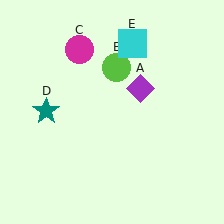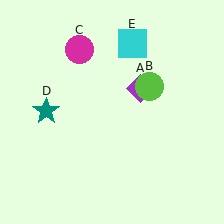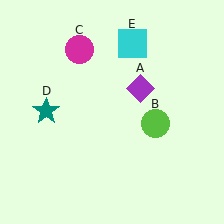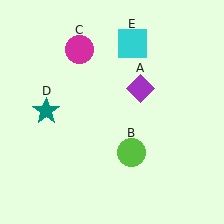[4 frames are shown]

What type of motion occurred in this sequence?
The lime circle (object B) rotated clockwise around the center of the scene.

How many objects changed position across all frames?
1 object changed position: lime circle (object B).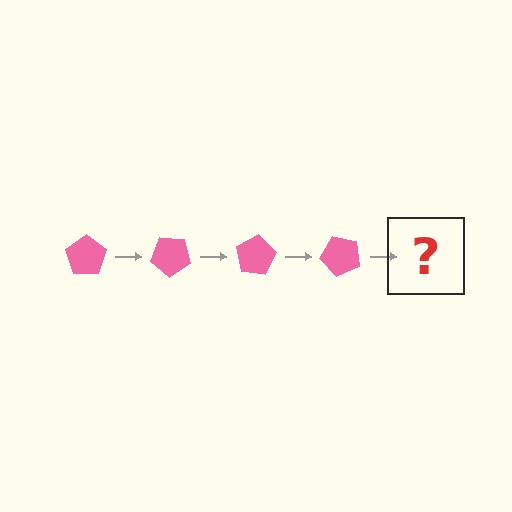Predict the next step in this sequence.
The next step is a pink pentagon rotated 160 degrees.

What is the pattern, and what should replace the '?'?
The pattern is that the pentagon rotates 40 degrees each step. The '?' should be a pink pentagon rotated 160 degrees.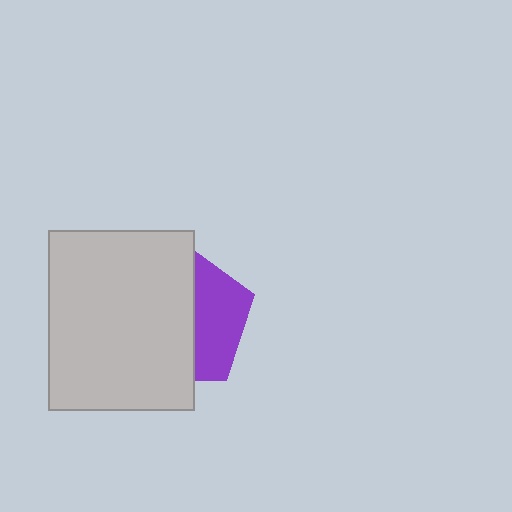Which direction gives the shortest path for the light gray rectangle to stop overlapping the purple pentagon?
Moving left gives the shortest separation.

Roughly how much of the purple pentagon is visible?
A small part of it is visible (roughly 36%).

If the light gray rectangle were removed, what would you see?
You would see the complete purple pentagon.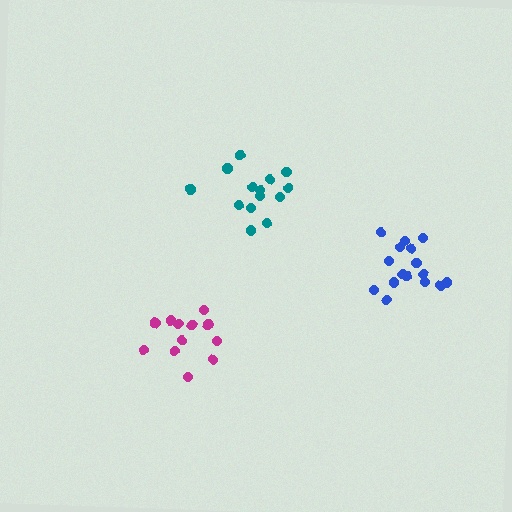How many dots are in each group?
Group 1: 12 dots, Group 2: 14 dots, Group 3: 16 dots (42 total).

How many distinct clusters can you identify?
There are 3 distinct clusters.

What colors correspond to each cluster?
The clusters are colored: magenta, teal, blue.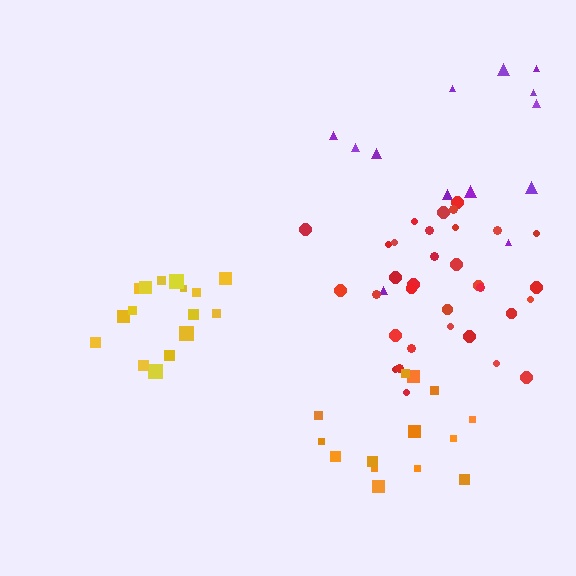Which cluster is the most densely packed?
Yellow.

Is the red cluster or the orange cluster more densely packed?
Red.